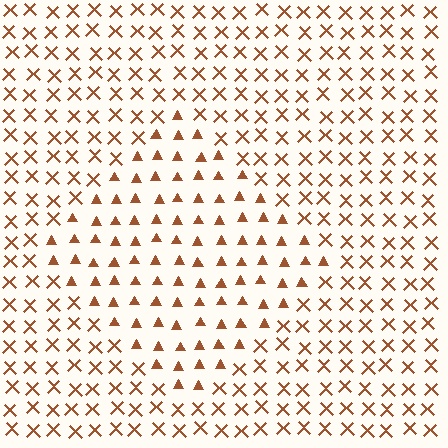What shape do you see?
I see a diamond.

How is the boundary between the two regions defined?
The boundary is defined by a change in element shape: triangles inside vs. X marks outside. All elements share the same color and spacing.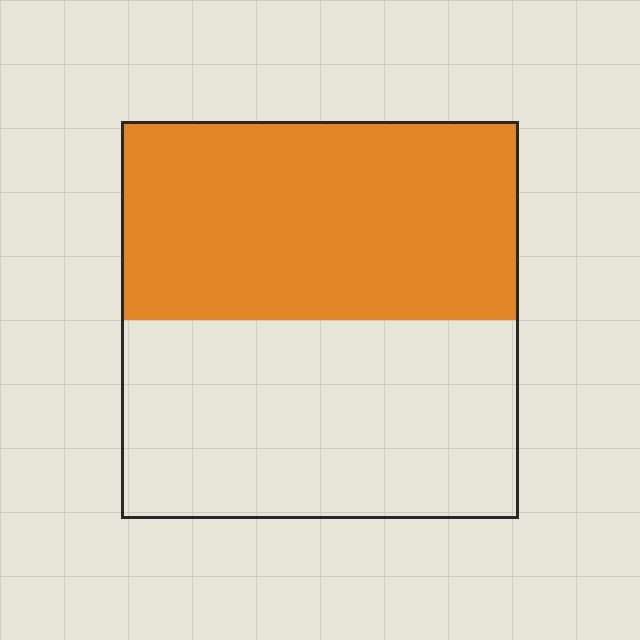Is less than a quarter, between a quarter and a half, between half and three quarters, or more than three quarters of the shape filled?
Between half and three quarters.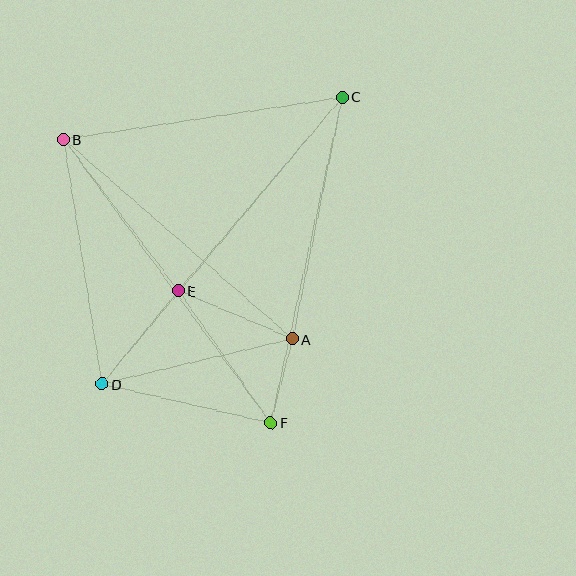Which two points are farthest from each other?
Points C and D are farthest from each other.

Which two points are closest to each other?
Points A and F are closest to each other.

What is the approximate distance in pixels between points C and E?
The distance between C and E is approximately 254 pixels.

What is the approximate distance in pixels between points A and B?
The distance between A and B is approximately 304 pixels.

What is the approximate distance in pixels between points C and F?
The distance between C and F is approximately 333 pixels.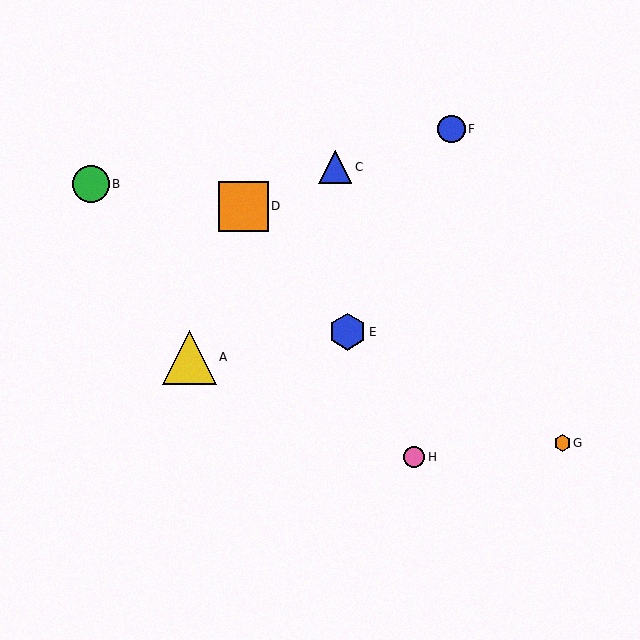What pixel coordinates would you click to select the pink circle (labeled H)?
Click at (414, 457) to select the pink circle H.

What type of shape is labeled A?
Shape A is a yellow triangle.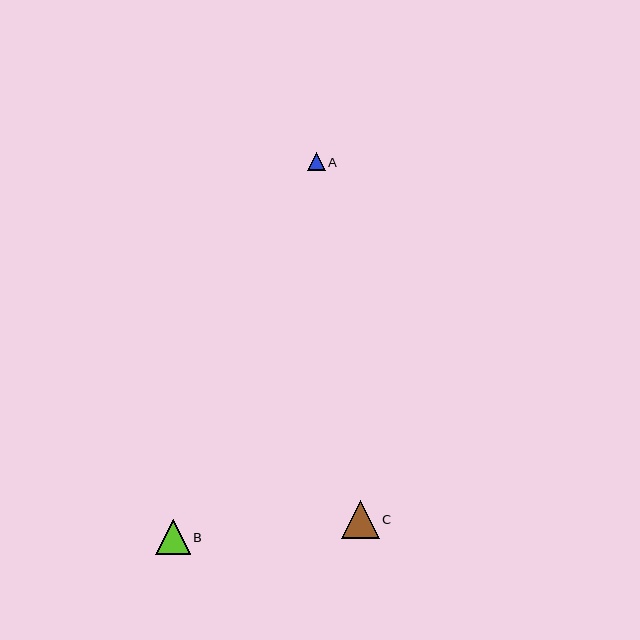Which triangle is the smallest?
Triangle A is the smallest with a size of approximately 18 pixels.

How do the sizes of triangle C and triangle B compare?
Triangle C and triangle B are approximately the same size.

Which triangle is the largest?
Triangle C is the largest with a size of approximately 38 pixels.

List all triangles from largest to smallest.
From largest to smallest: C, B, A.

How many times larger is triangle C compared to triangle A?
Triangle C is approximately 2.1 times the size of triangle A.